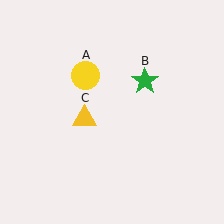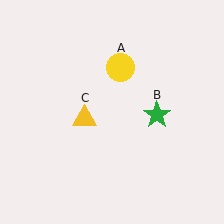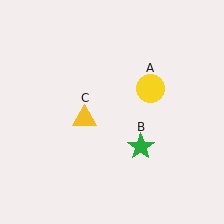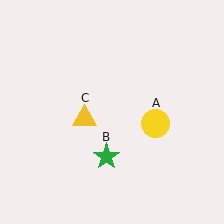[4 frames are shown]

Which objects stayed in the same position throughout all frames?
Yellow triangle (object C) remained stationary.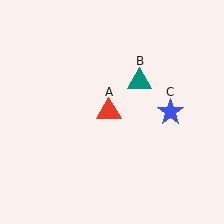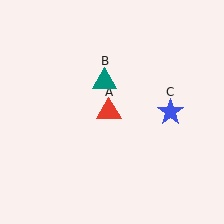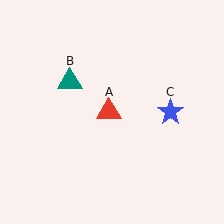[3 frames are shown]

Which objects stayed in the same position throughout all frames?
Red triangle (object A) and blue star (object C) remained stationary.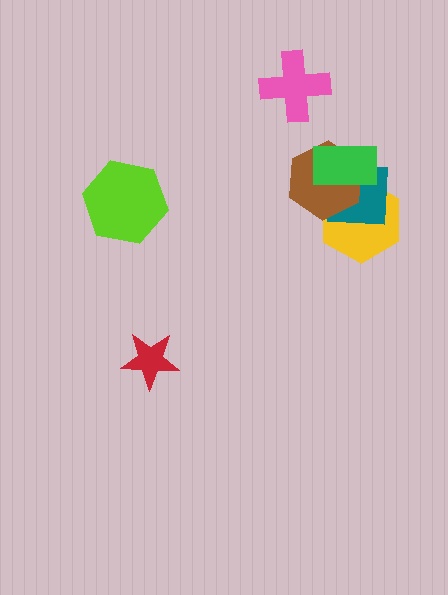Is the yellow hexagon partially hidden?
Yes, it is partially covered by another shape.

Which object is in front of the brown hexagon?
The green rectangle is in front of the brown hexagon.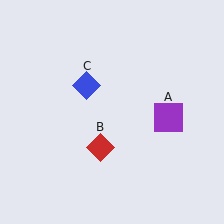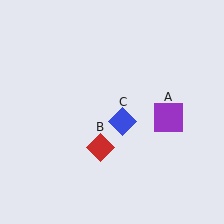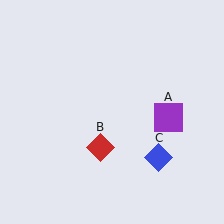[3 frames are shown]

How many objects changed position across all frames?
1 object changed position: blue diamond (object C).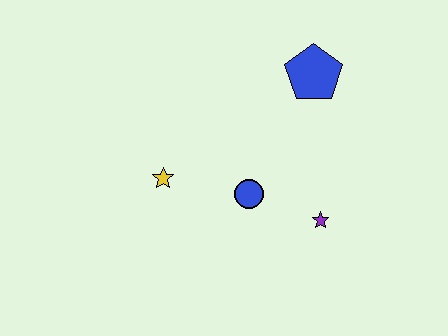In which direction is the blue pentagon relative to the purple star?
The blue pentagon is above the purple star.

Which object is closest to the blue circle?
The purple star is closest to the blue circle.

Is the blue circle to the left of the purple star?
Yes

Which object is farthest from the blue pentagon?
The yellow star is farthest from the blue pentagon.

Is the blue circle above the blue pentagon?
No